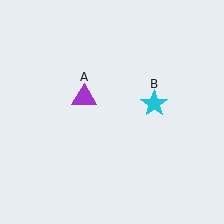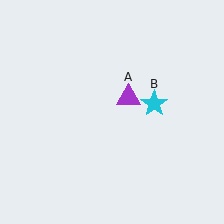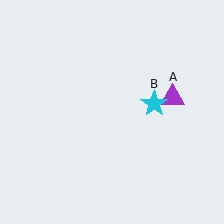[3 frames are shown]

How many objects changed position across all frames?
1 object changed position: purple triangle (object A).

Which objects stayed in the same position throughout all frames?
Cyan star (object B) remained stationary.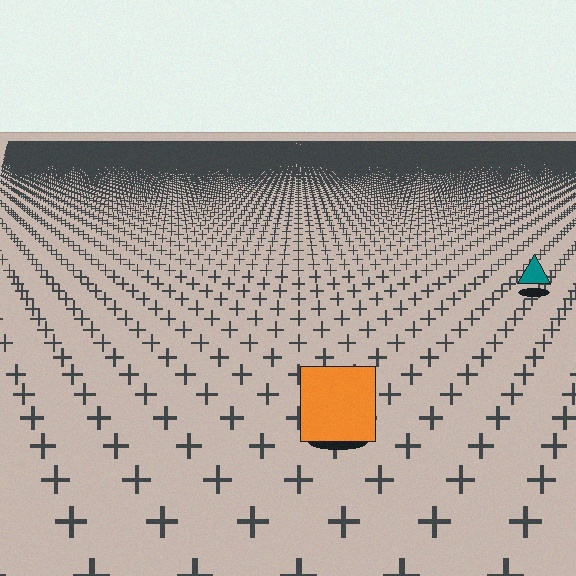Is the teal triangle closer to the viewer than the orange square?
No. The orange square is closer — you can tell from the texture gradient: the ground texture is coarser near it.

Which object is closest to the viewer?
The orange square is closest. The texture marks near it are larger and more spread out.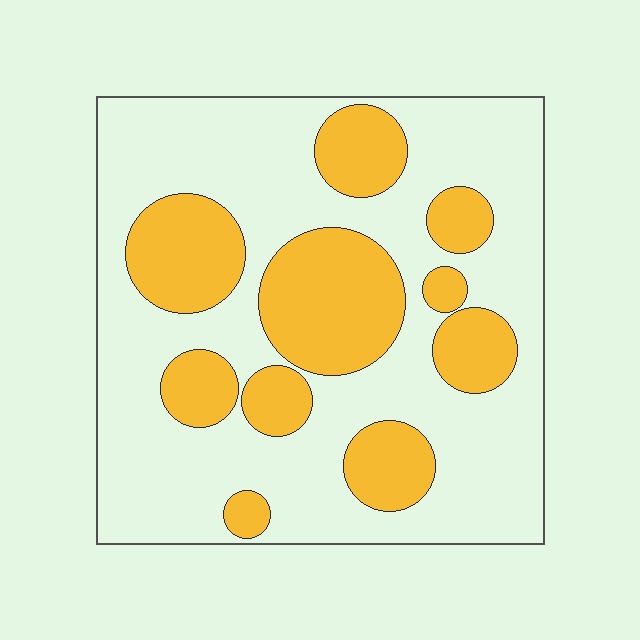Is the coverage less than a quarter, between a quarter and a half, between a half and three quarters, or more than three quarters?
Between a quarter and a half.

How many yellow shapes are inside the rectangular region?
10.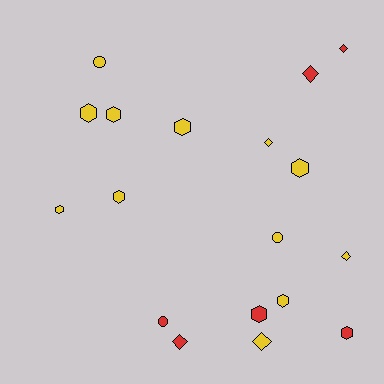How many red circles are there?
There is 1 red circle.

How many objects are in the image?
There are 18 objects.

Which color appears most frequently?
Yellow, with 12 objects.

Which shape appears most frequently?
Hexagon, with 9 objects.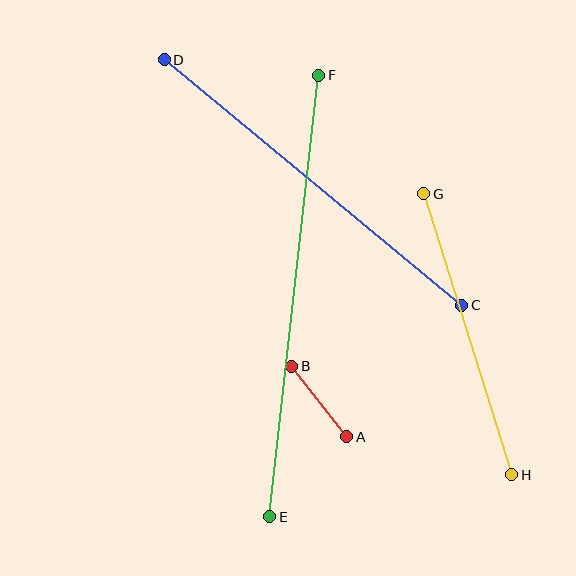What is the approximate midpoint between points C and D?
The midpoint is at approximately (313, 183) pixels.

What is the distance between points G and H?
The distance is approximately 294 pixels.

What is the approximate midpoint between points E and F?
The midpoint is at approximately (294, 296) pixels.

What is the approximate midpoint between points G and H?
The midpoint is at approximately (468, 334) pixels.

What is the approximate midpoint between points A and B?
The midpoint is at approximately (319, 401) pixels.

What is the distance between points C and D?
The distance is approximately 386 pixels.